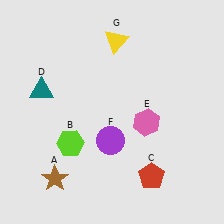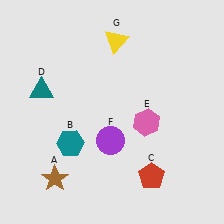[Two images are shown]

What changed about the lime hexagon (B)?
In Image 1, B is lime. In Image 2, it changed to teal.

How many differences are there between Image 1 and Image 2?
There is 1 difference between the two images.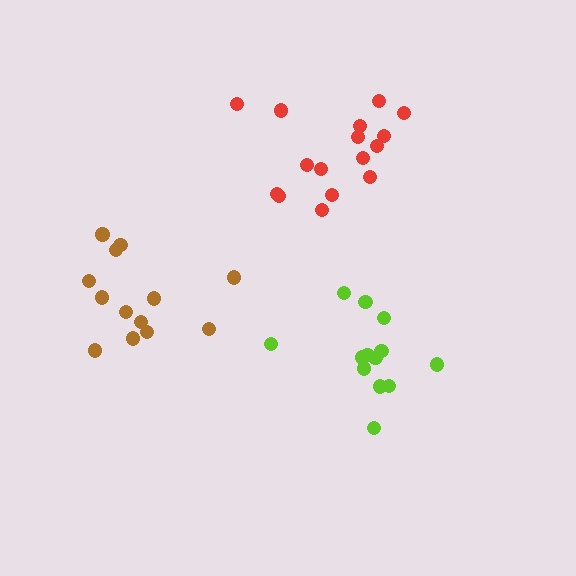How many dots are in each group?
Group 1: 16 dots, Group 2: 13 dots, Group 3: 13 dots (42 total).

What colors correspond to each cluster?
The clusters are colored: red, lime, brown.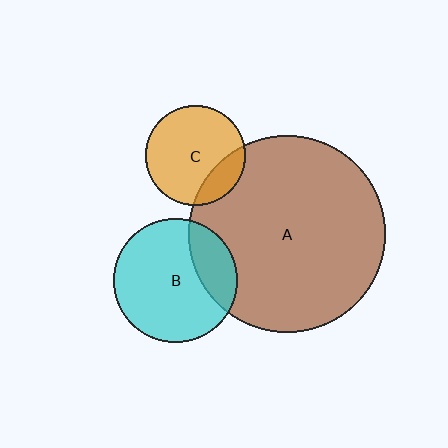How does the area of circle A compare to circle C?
Approximately 3.8 times.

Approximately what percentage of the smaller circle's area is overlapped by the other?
Approximately 25%.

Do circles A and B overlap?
Yes.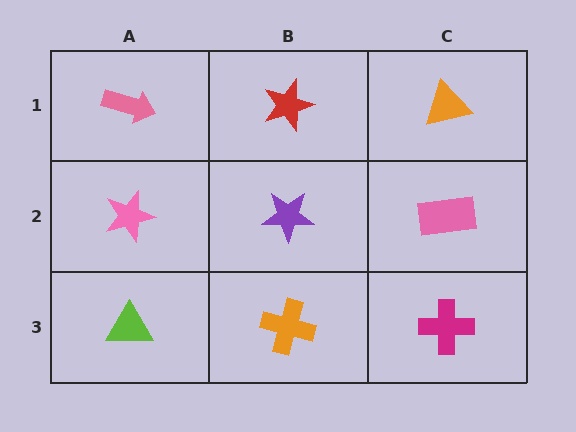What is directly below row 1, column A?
A pink star.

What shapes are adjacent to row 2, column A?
A pink arrow (row 1, column A), a lime triangle (row 3, column A), a purple star (row 2, column B).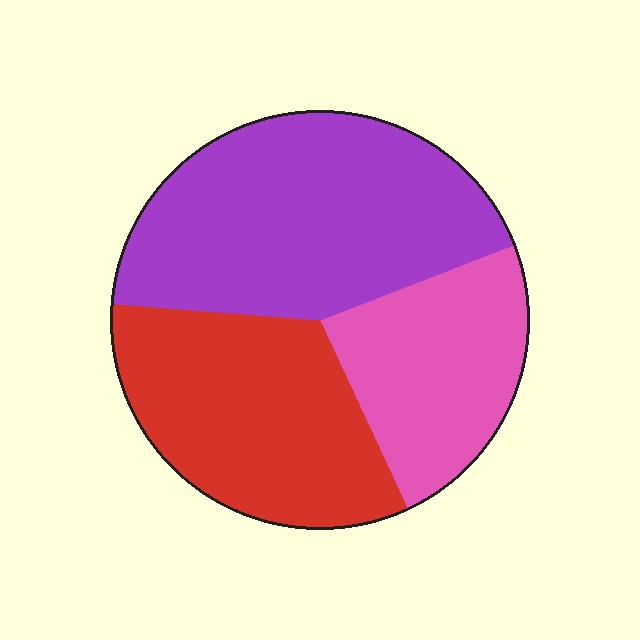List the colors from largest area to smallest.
From largest to smallest: purple, red, pink.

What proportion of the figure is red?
Red covers roughly 35% of the figure.